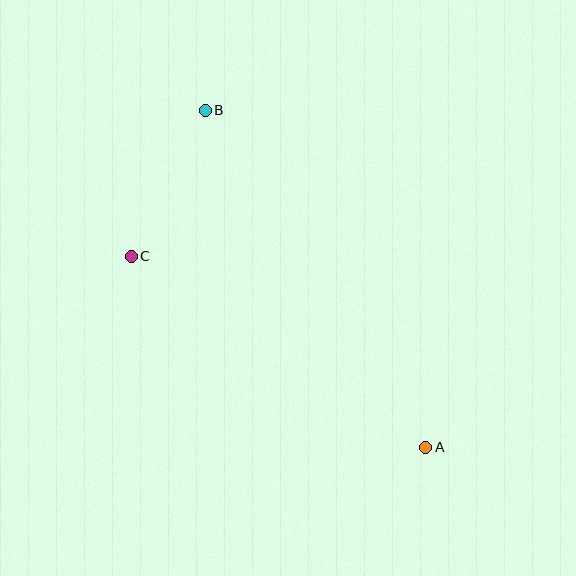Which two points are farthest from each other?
Points A and B are farthest from each other.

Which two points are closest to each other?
Points B and C are closest to each other.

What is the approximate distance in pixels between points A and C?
The distance between A and C is approximately 351 pixels.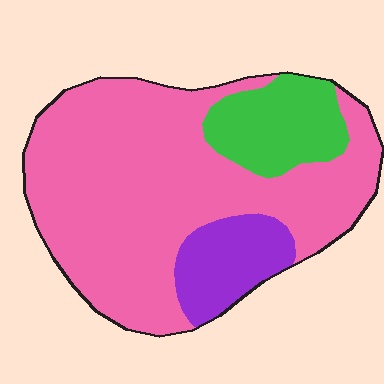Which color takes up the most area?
Pink, at roughly 70%.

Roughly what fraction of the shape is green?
Green covers 16% of the shape.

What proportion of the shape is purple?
Purple covers about 15% of the shape.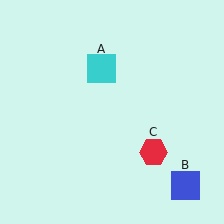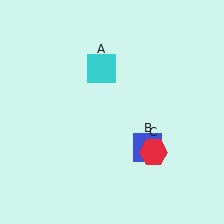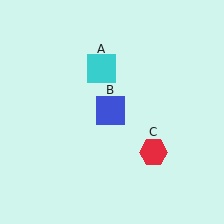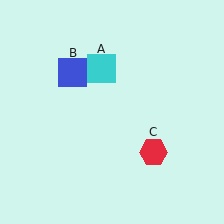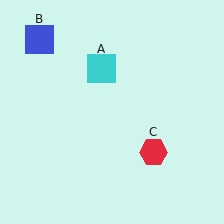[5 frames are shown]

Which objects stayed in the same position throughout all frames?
Cyan square (object A) and red hexagon (object C) remained stationary.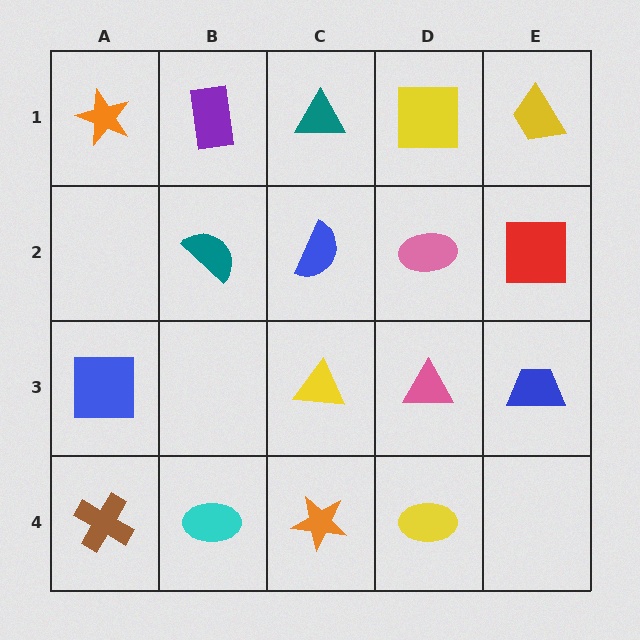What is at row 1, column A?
An orange star.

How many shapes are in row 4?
4 shapes.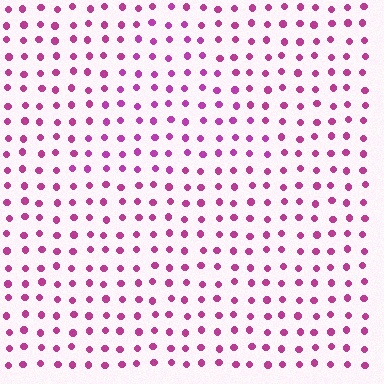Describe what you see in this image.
The image is filled with small magenta elements in a uniform arrangement. A triangle-shaped region is visible where the elements are tinted to a slightly different hue, forming a subtle color boundary.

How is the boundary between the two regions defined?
The boundary is defined purely by a slight shift in hue (about 14 degrees). Spacing, size, and orientation are identical on both sides.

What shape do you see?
I see a triangle.